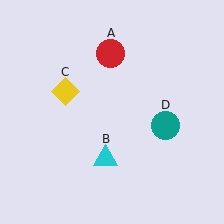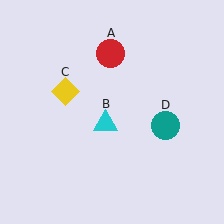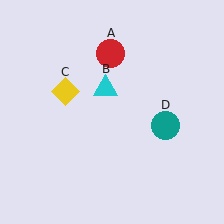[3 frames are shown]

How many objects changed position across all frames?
1 object changed position: cyan triangle (object B).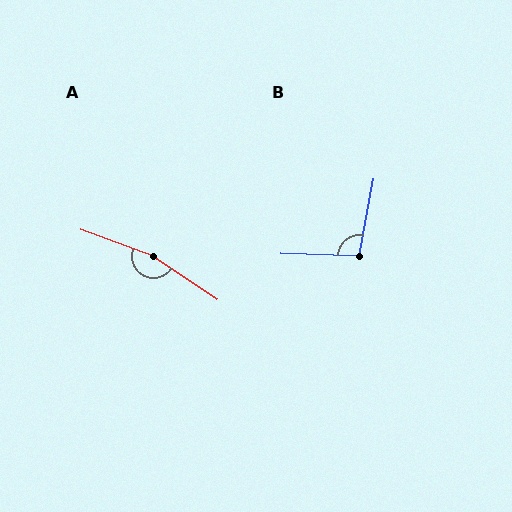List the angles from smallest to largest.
B (99°), A (166°).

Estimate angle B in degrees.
Approximately 99 degrees.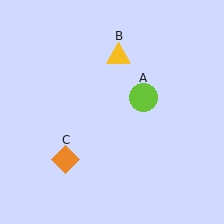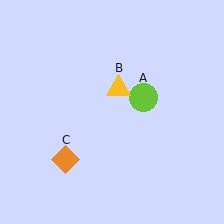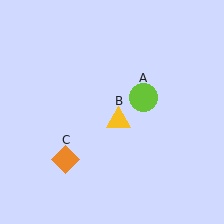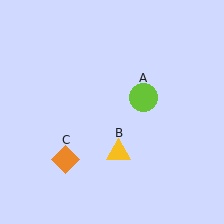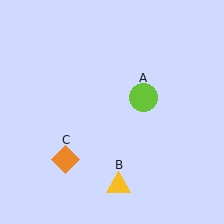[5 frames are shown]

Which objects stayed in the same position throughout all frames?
Lime circle (object A) and orange diamond (object C) remained stationary.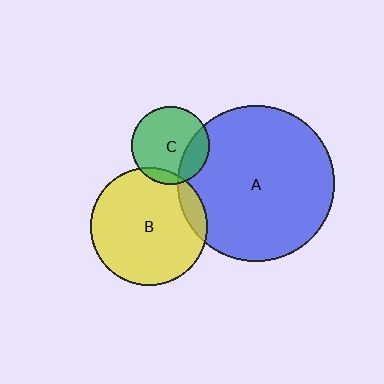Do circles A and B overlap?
Yes.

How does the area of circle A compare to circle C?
Approximately 4.0 times.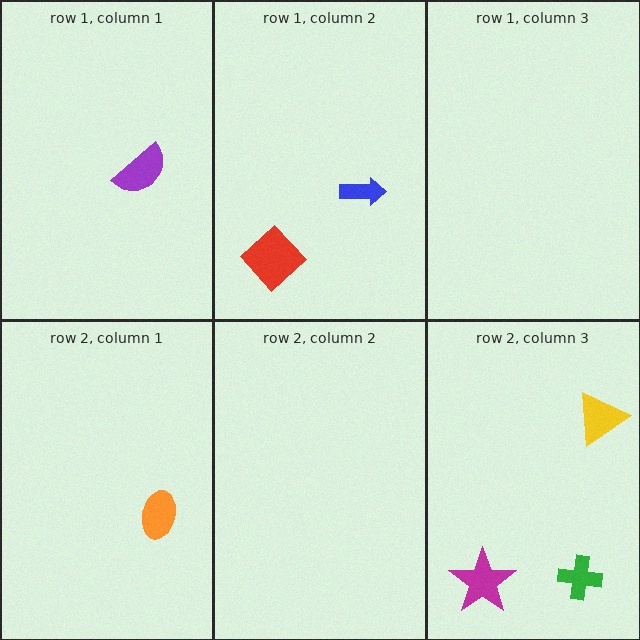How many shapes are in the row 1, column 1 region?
1.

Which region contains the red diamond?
The row 1, column 2 region.